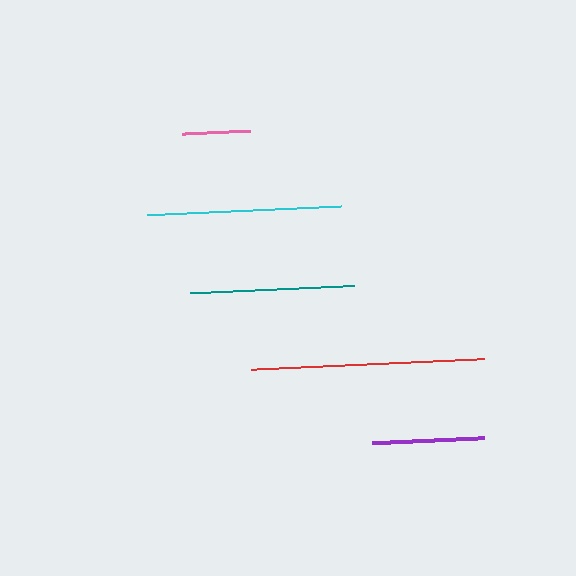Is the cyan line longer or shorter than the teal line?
The cyan line is longer than the teal line.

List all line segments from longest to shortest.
From longest to shortest: red, cyan, teal, purple, pink.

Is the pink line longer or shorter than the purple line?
The purple line is longer than the pink line.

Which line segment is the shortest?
The pink line is the shortest at approximately 68 pixels.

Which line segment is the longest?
The red line is the longest at approximately 234 pixels.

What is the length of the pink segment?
The pink segment is approximately 68 pixels long.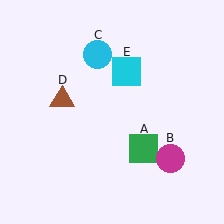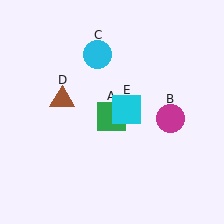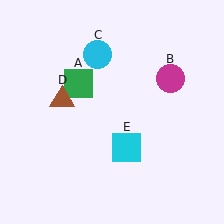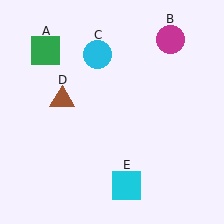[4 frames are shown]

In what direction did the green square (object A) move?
The green square (object A) moved up and to the left.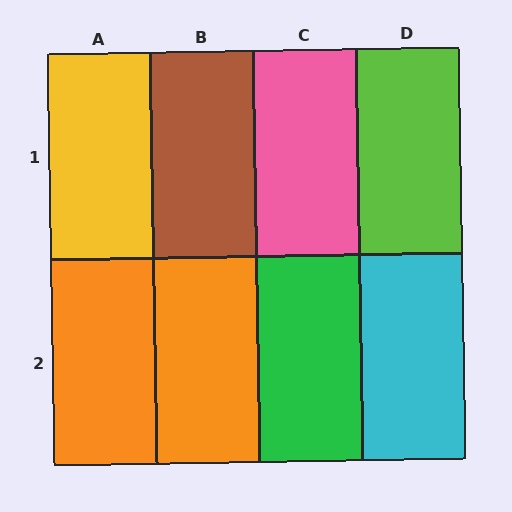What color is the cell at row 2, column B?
Orange.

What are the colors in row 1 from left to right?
Yellow, brown, pink, lime.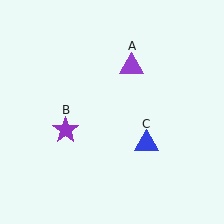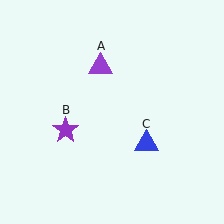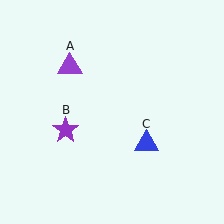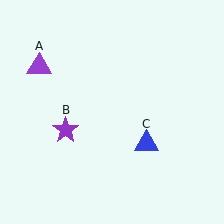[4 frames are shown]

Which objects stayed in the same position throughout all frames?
Purple star (object B) and blue triangle (object C) remained stationary.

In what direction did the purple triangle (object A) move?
The purple triangle (object A) moved left.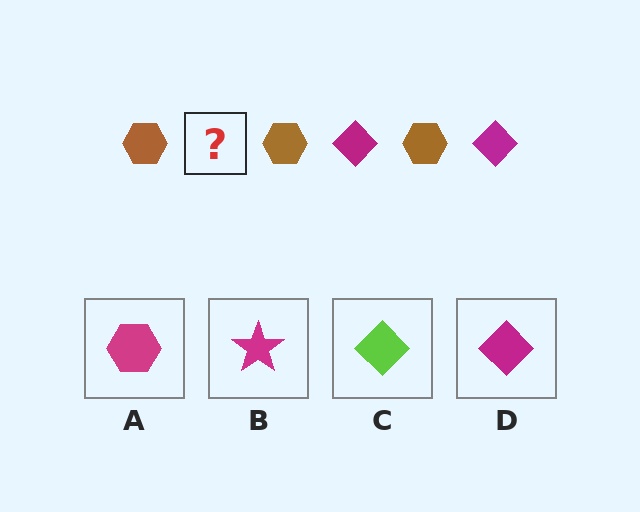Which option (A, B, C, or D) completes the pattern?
D.